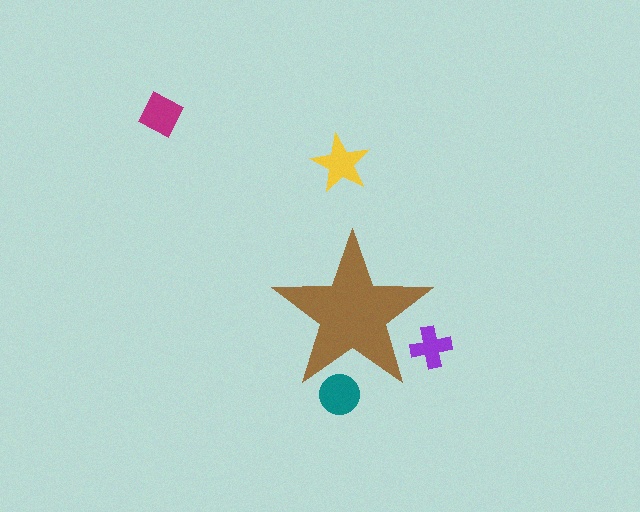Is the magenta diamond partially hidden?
No, the magenta diamond is fully visible.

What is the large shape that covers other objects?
A brown star.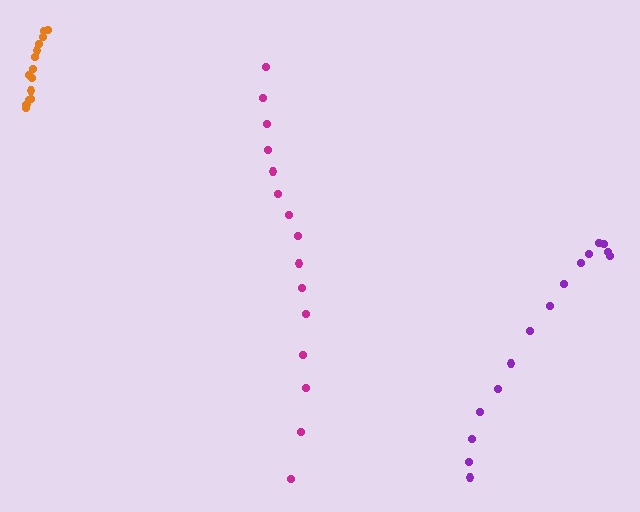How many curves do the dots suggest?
There are 3 distinct paths.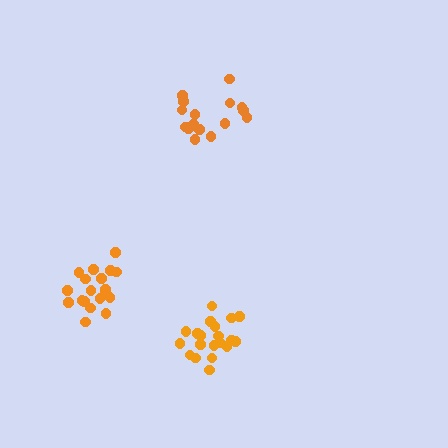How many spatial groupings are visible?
There are 3 spatial groupings.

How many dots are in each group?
Group 1: 16 dots, Group 2: 19 dots, Group 3: 20 dots (55 total).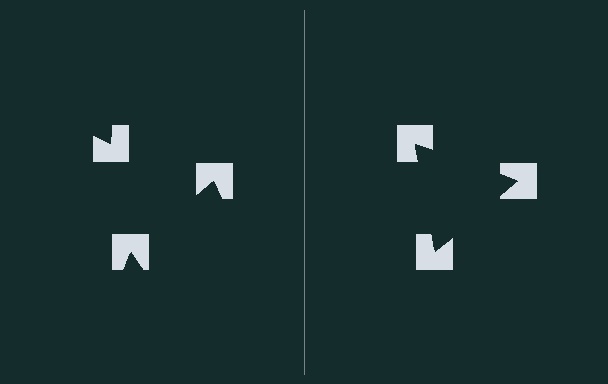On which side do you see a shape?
An illusory triangle appears on the right side. On the left side the wedge cuts are rotated, so no coherent shape forms.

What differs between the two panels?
The notched squares are positioned identically on both sides; only the wedge orientations differ. On the right they align to a triangle; on the left they are misaligned.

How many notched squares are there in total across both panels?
6 — 3 on each side.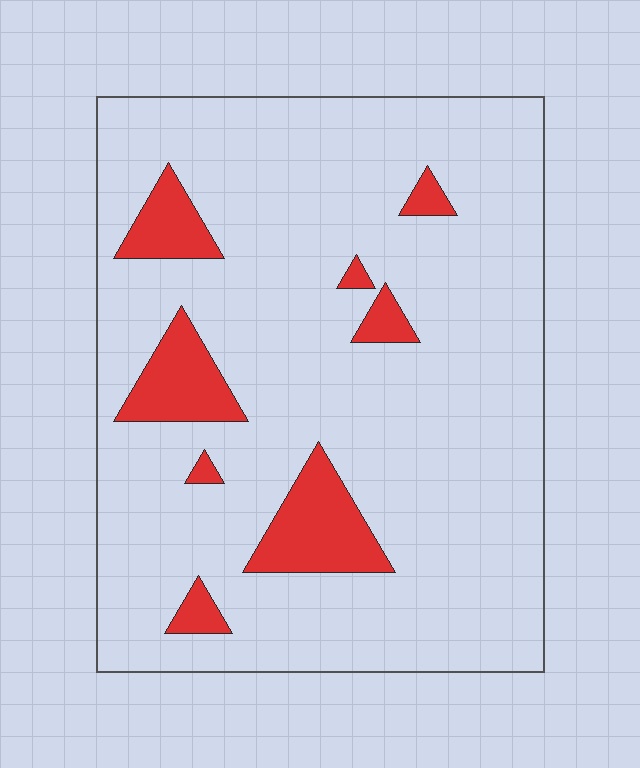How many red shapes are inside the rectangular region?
8.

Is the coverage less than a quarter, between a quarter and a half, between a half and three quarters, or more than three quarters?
Less than a quarter.